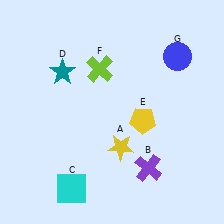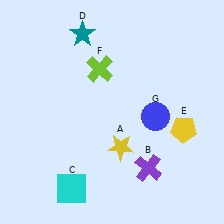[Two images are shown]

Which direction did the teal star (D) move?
The teal star (D) moved up.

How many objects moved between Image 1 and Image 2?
3 objects moved between the two images.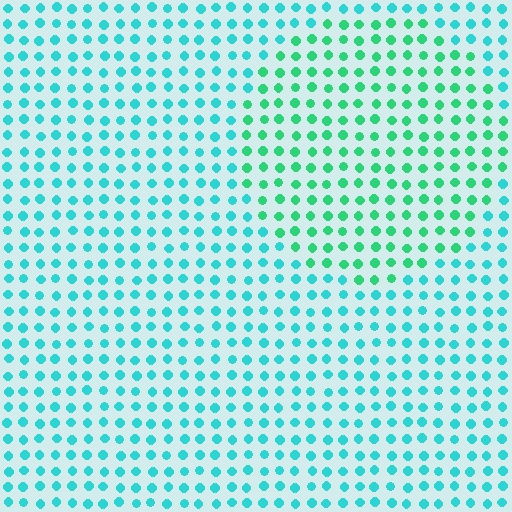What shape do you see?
I see a circle.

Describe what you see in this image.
The image is filled with small cyan elements in a uniform arrangement. A circle-shaped region is visible where the elements are tinted to a slightly different hue, forming a subtle color boundary.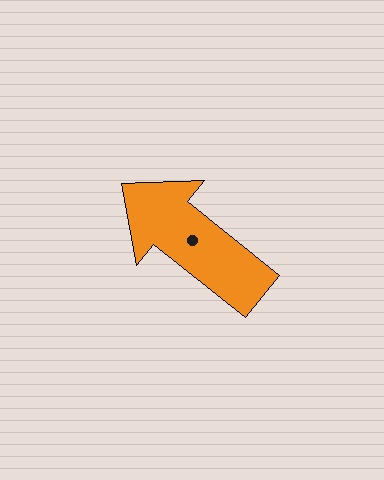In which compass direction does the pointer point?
Northwest.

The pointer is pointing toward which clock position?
Roughly 10 o'clock.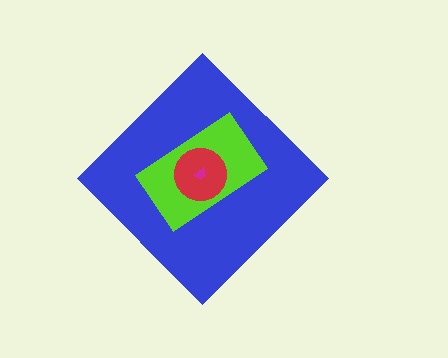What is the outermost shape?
The blue diamond.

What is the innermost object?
The magenta trapezoid.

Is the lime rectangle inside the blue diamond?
Yes.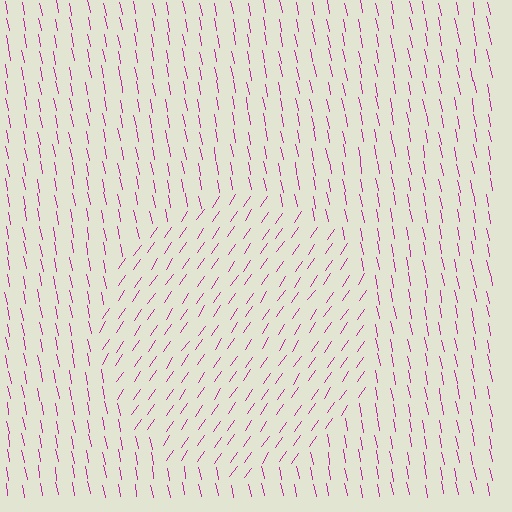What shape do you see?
I see a circle.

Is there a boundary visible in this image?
Yes, there is a texture boundary formed by a change in line orientation.